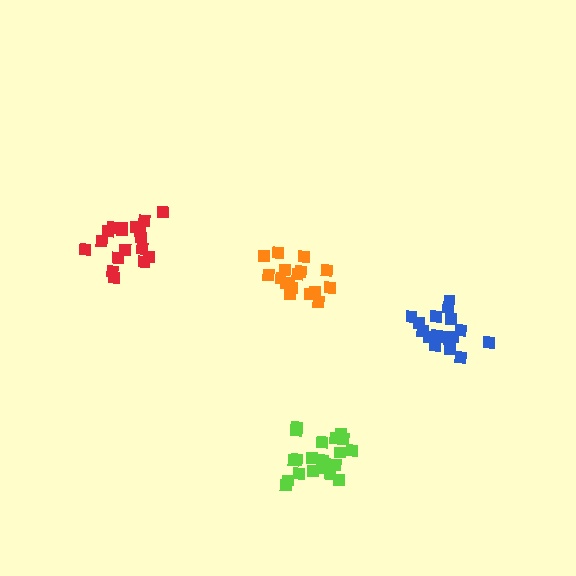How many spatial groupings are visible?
There are 4 spatial groupings.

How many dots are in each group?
Group 1: 17 dots, Group 2: 18 dots, Group 3: 19 dots, Group 4: 21 dots (75 total).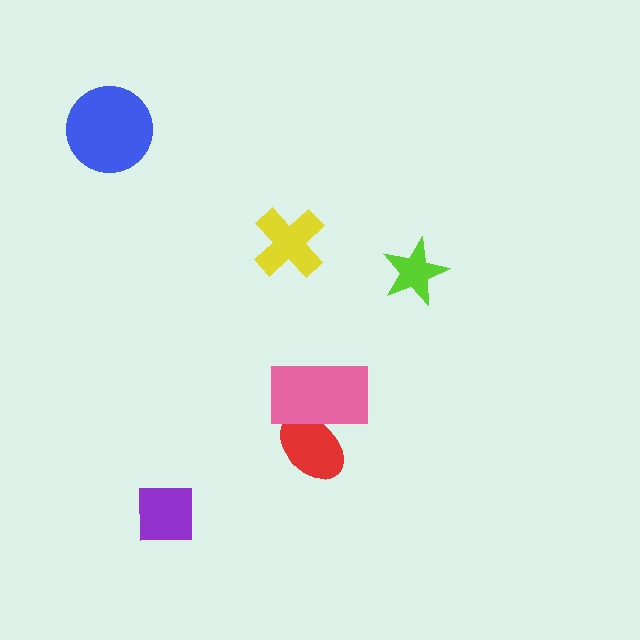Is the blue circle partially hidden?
No, no other shape covers it.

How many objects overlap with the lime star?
0 objects overlap with the lime star.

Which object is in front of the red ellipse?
The pink rectangle is in front of the red ellipse.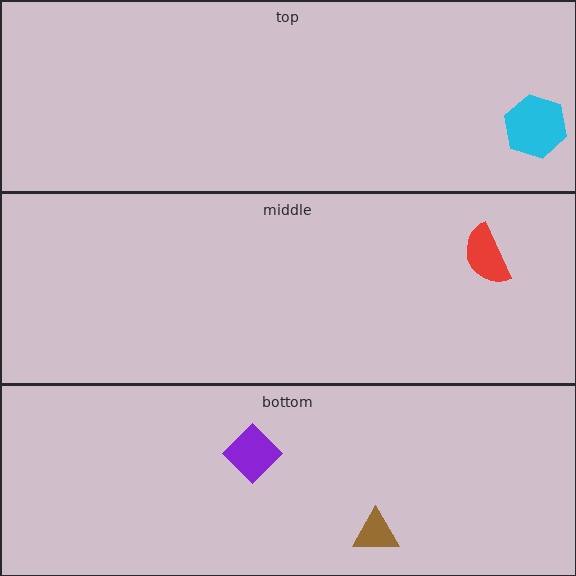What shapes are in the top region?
The cyan hexagon.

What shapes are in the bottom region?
The brown triangle, the purple diamond.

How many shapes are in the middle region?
1.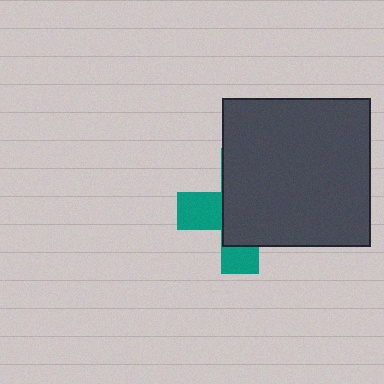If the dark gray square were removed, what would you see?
You would see the complete teal cross.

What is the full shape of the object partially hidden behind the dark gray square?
The partially hidden object is a teal cross.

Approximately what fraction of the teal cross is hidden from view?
Roughly 67% of the teal cross is hidden behind the dark gray square.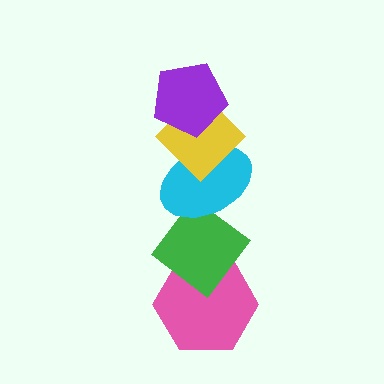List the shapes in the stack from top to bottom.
From top to bottom: the purple pentagon, the yellow diamond, the cyan ellipse, the green diamond, the pink hexagon.